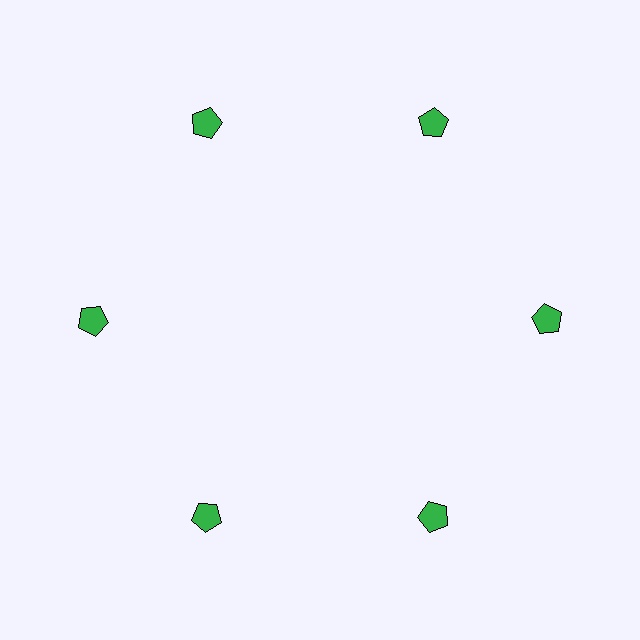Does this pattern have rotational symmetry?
Yes, this pattern has 6-fold rotational symmetry. It looks the same after rotating 60 degrees around the center.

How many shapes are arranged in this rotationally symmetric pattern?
There are 6 shapes, arranged in 6 groups of 1.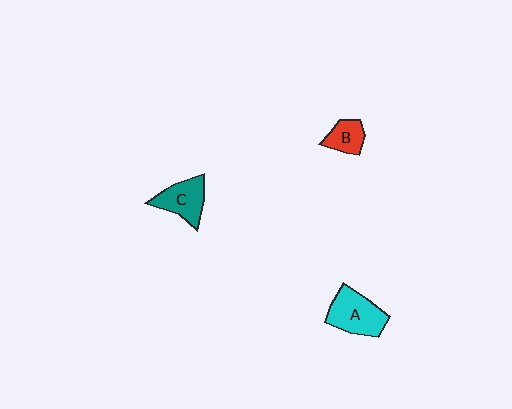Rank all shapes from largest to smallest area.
From largest to smallest: A (cyan), C (teal), B (red).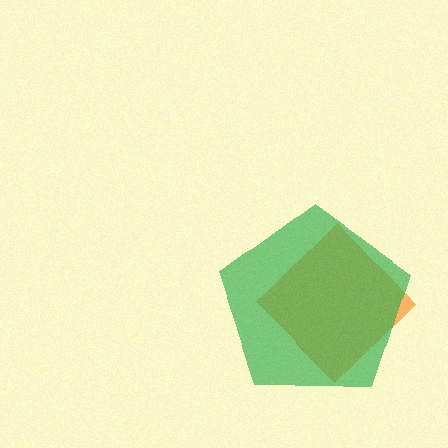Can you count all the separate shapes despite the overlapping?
Yes, there are 2 separate shapes.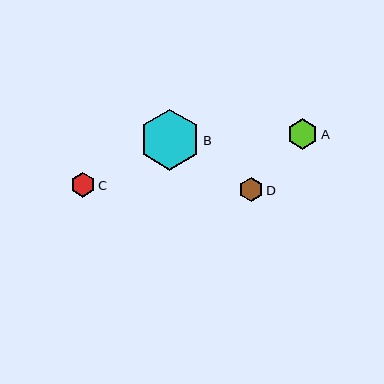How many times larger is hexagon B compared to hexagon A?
Hexagon B is approximately 2.0 times the size of hexagon A.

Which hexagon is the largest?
Hexagon B is the largest with a size of approximately 61 pixels.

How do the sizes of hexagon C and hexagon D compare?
Hexagon C and hexagon D are approximately the same size.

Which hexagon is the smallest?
Hexagon D is the smallest with a size of approximately 25 pixels.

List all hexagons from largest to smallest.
From largest to smallest: B, A, C, D.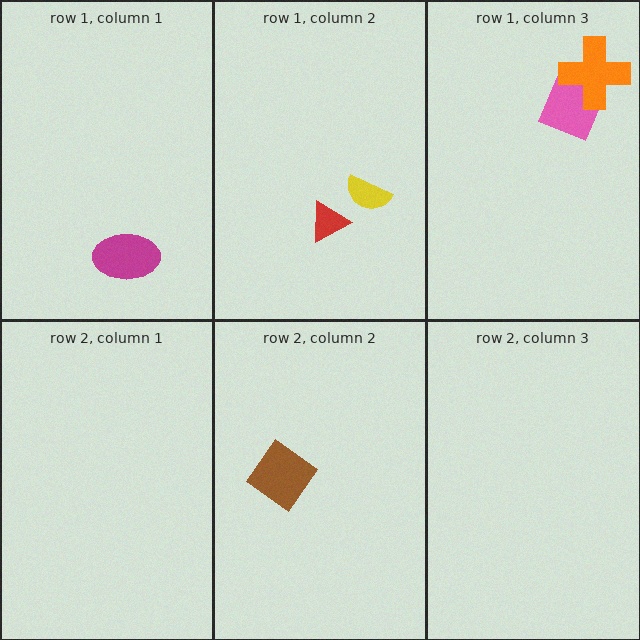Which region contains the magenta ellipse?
The row 1, column 1 region.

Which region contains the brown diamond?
The row 2, column 2 region.